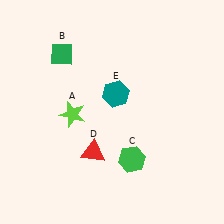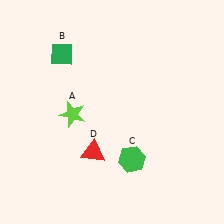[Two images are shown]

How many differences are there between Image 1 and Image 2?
There is 1 difference between the two images.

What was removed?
The teal hexagon (E) was removed in Image 2.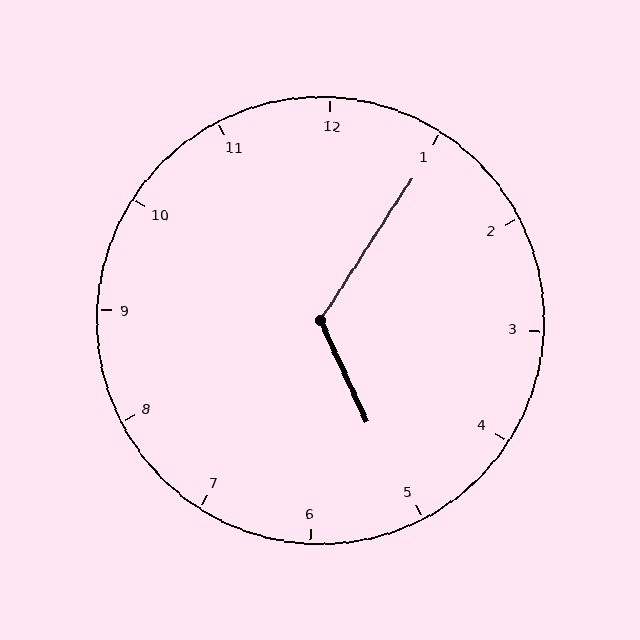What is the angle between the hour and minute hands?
Approximately 122 degrees.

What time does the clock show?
5:05.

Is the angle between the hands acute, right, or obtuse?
It is obtuse.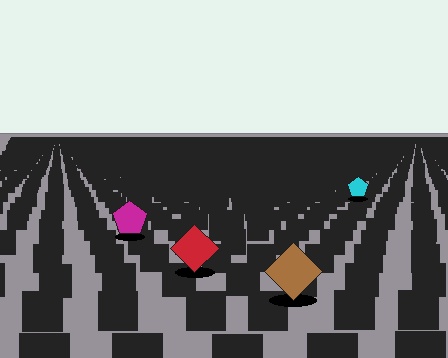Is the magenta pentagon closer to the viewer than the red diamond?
No. The red diamond is closer — you can tell from the texture gradient: the ground texture is coarser near it.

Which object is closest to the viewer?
The brown diamond is closest. The texture marks near it are larger and more spread out.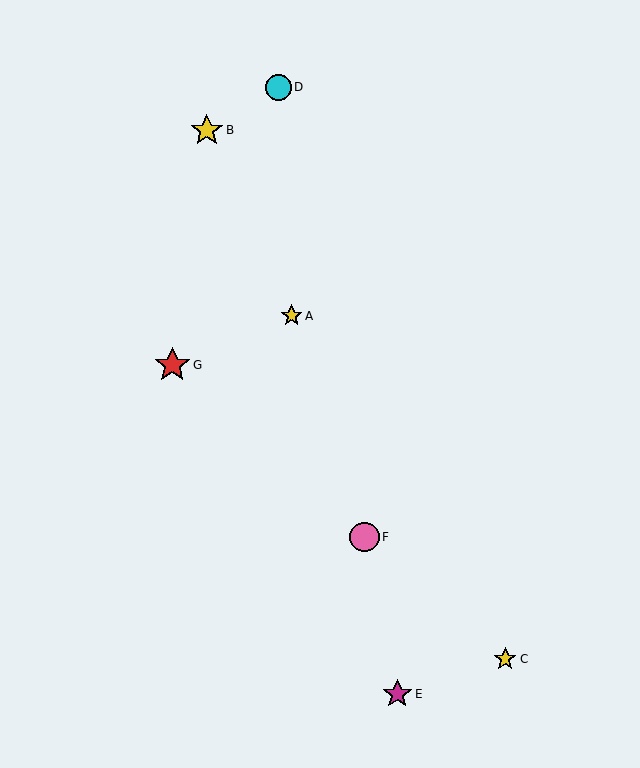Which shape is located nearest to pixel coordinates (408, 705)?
The magenta star (labeled E) at (397, 694) is nearest to that location.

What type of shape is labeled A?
Shape A is a yellow star.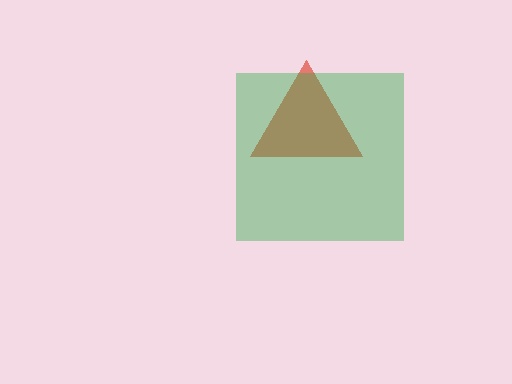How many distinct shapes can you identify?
There are 2 distinct shapes: a red triangle, a green square.